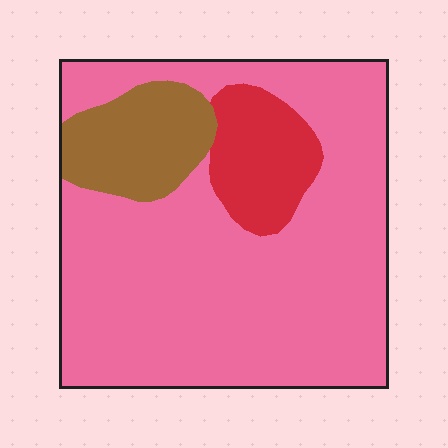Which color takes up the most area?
Pink, at roughly 75%.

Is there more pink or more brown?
Pink.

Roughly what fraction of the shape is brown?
Brown takes up less than a sixth of the shape.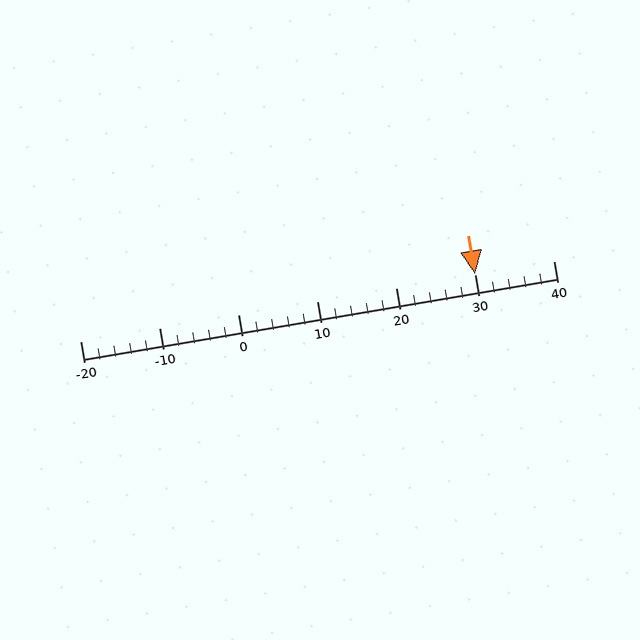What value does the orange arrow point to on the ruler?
The orange arrow points to approximately 30.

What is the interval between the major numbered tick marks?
The major tick marks are spaced 10 units apart.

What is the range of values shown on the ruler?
The ruler shows values from -20 to 40.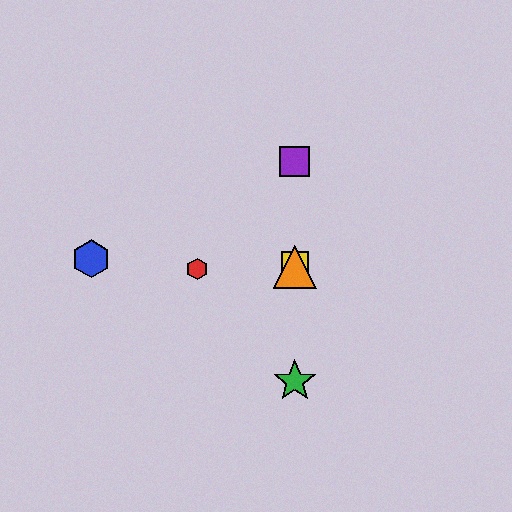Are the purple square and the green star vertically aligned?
Yes, both are at x≈295.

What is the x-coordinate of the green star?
The green star is at x≈295.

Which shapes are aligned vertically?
The green star, the yellow square, the purple square, the orange triangle are aligned vertically.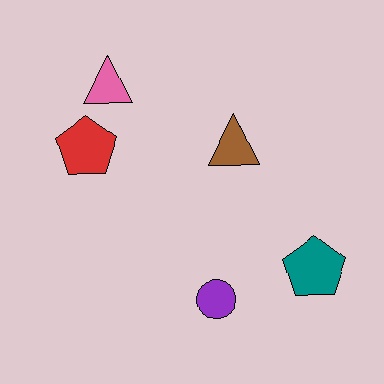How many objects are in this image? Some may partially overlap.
There are 5 objects.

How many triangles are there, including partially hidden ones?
There are 2 triangles.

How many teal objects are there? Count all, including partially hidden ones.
There is 1 teal object.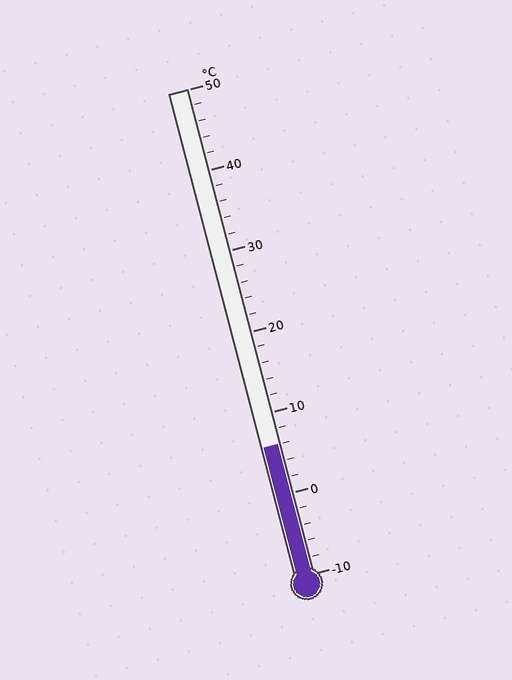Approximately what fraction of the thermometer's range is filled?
The thermometer is filled to approximately 25% of its range.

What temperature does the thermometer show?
The thermometer shows approximately 6°C.